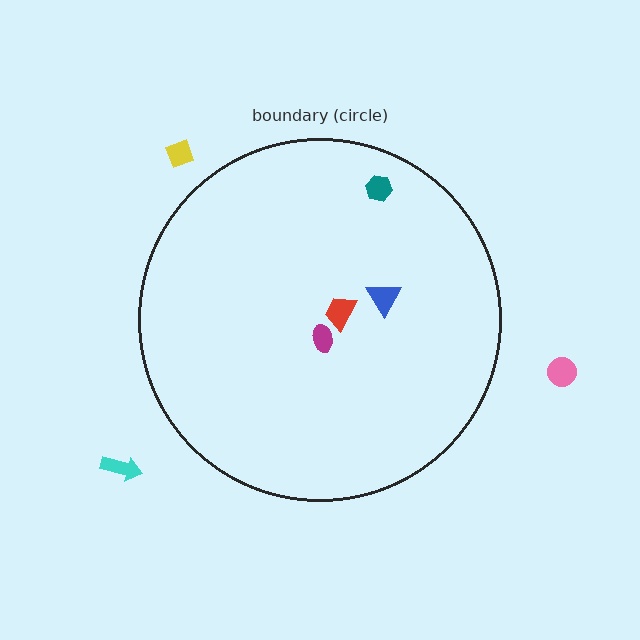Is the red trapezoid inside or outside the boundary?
Inside.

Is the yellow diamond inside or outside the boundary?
Outside.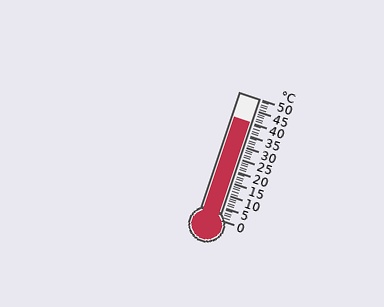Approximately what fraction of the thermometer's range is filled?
The thermometer is filled to approximately 80% of its range.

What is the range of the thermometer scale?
The thermometer scale ranges from 0°C to 50°C.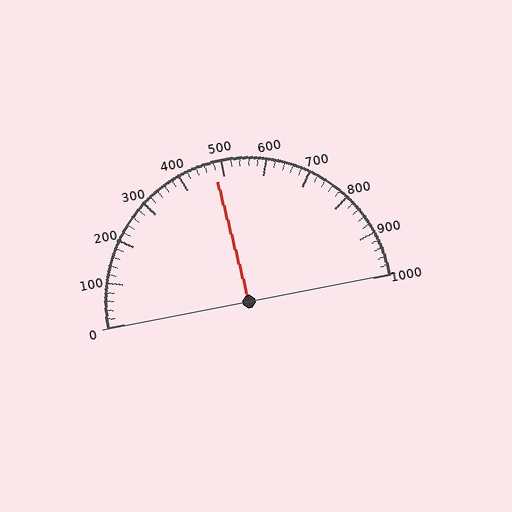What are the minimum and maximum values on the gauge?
The gauge ranges from 0 to 1000.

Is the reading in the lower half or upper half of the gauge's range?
The reading is in the lower half of the range (0 to 1000).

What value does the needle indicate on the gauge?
The needle indicates approximately 480.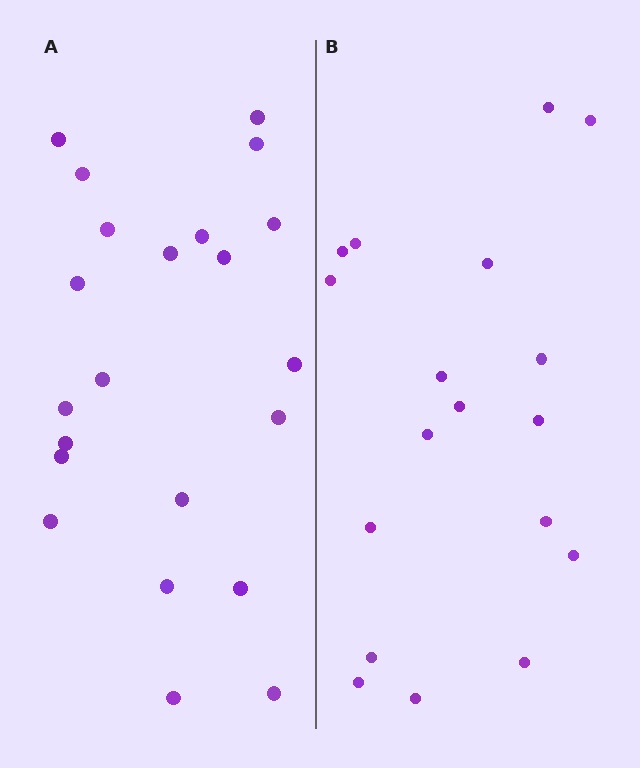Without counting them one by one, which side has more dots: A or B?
Region A (the left region) has more dots.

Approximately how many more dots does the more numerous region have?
Region A has about 4 more dots than region B.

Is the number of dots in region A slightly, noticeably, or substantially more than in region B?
Region A has only slightly more — the two regions are fairly close. The ratio is roughly 1.2 to 1.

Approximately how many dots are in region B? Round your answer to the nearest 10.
About 20 dots. (The exact count is 18, which rounds to 20.)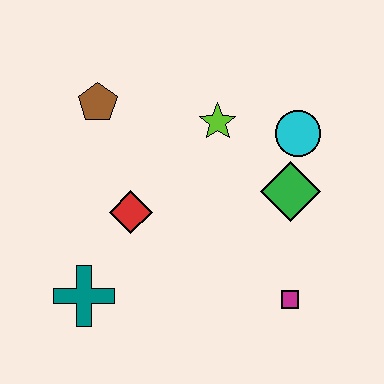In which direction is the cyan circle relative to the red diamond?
The cyan circle is to the right of the red diamond.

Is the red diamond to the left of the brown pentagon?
No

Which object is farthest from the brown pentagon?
The magenta square is farthest from the brown pentagon.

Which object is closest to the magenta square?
The green diamond is closest to the magenta square.